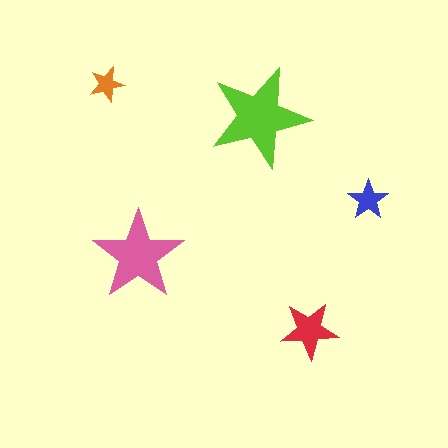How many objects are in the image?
There are 5 objects in the image.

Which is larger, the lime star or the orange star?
The lime one.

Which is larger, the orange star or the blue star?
The blue one.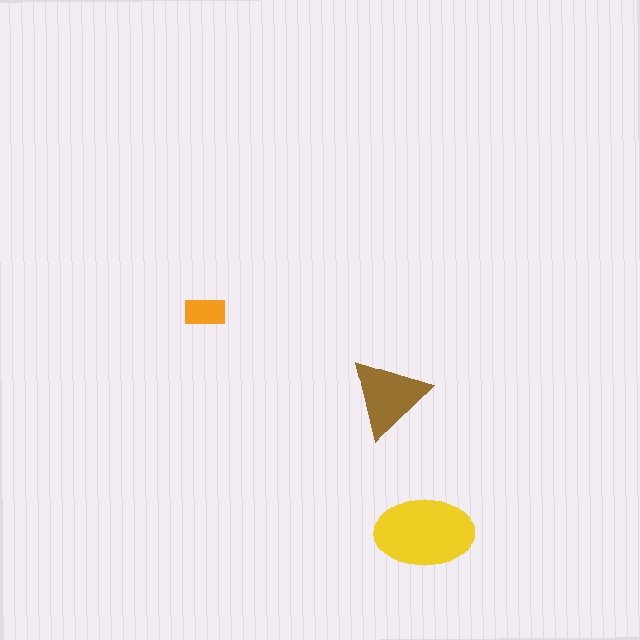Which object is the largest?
The yellow ellipse.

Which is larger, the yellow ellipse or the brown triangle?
The yellow ellipse.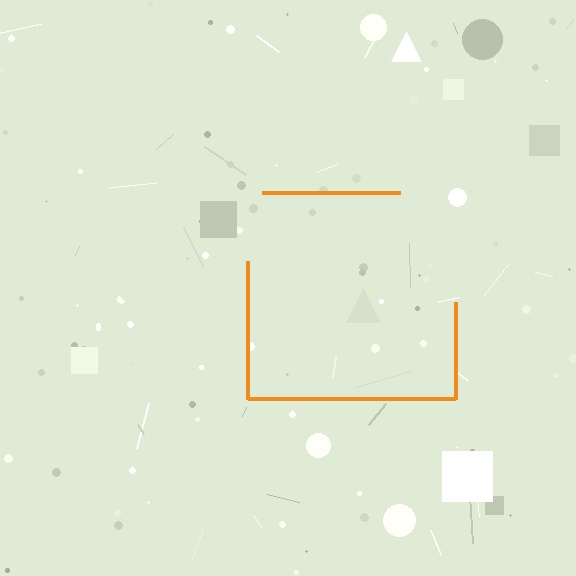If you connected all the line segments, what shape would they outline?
They would outline a square.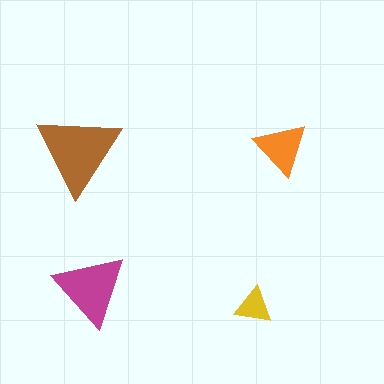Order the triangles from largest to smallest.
the brown one, the magenta one, the orange one, the yellow one.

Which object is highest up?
The orange triangle is topmost.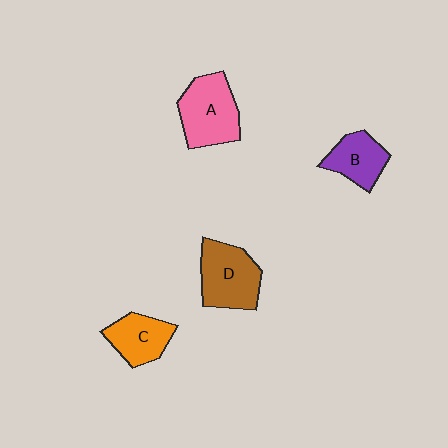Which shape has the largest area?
Shape A (pink).